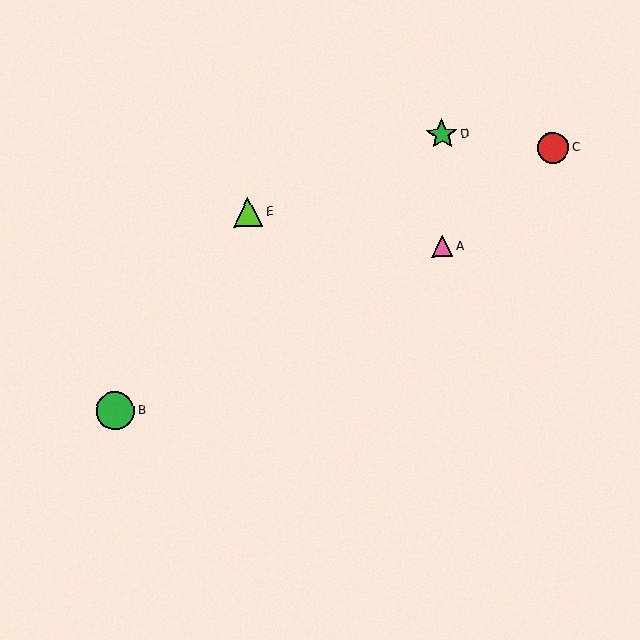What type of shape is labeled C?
Shape C is a red circle.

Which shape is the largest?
The green circle (labeled B) is the largest.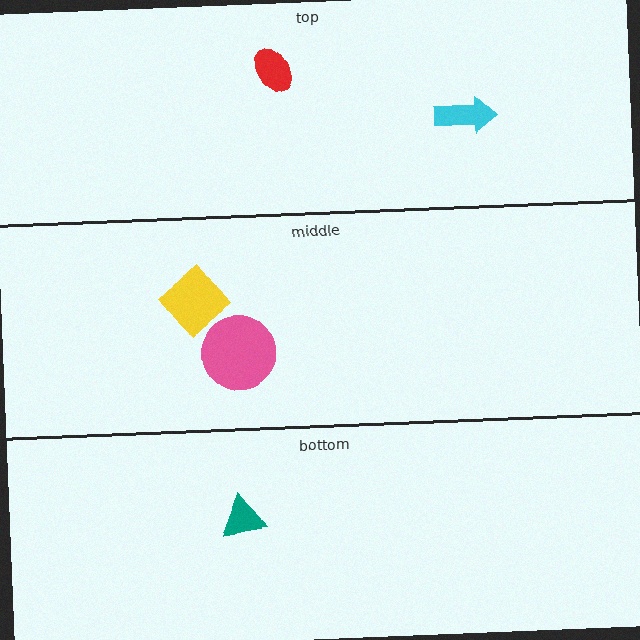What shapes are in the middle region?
The yellow diamond, the pink circle.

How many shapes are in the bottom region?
1.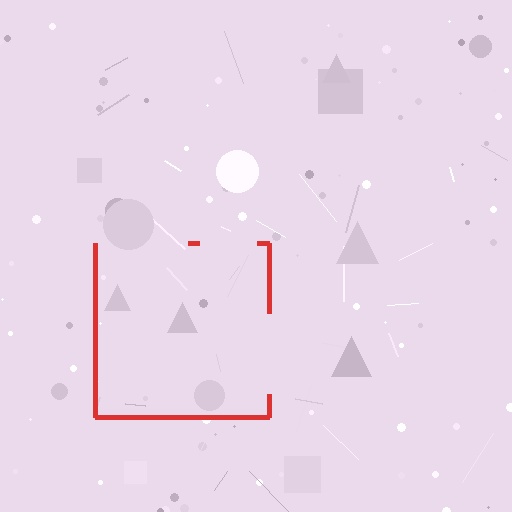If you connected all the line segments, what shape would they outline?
They would outline a square.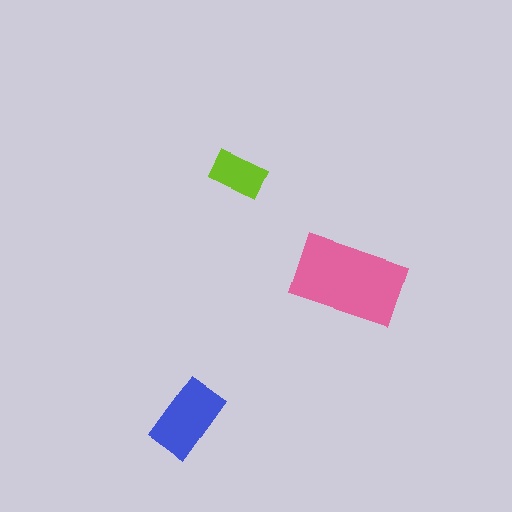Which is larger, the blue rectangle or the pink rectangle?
The pink one.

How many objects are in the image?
There are 3 objects in the image.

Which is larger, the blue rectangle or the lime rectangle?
The blue one.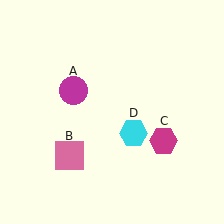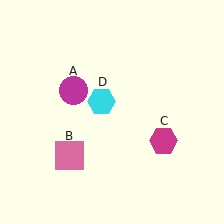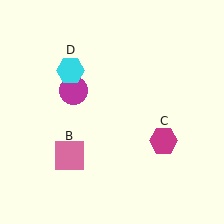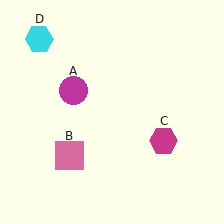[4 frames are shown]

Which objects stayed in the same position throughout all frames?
Magenta circle (object A) and pink square (object B) and magenta hexagon (object C) remained stationary.